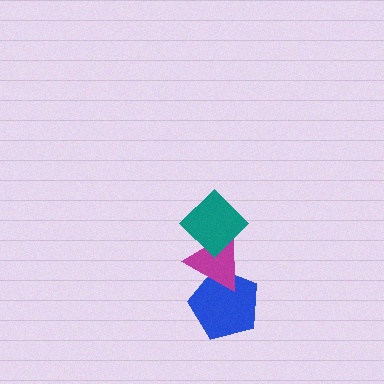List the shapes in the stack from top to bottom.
From top to bottom: the teal diamond, the magenta triangle, the blue pentagon.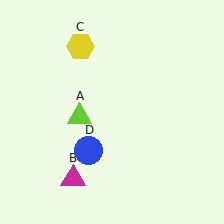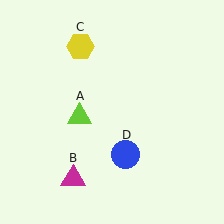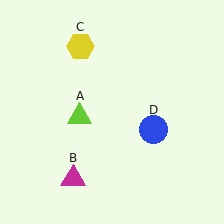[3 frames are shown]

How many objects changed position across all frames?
1 object changed position: blue circle (object D).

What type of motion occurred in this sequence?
The blue circle (object D) rotated counterclockwise around the center of the scene.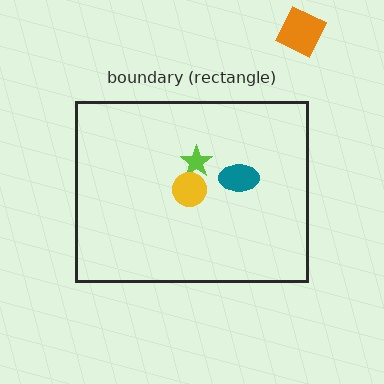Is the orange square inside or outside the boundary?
Outside.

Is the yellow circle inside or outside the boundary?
Inside.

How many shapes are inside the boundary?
3 inside, 1 outside.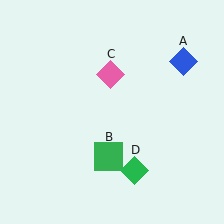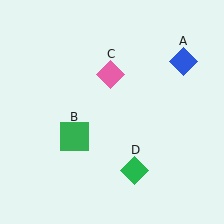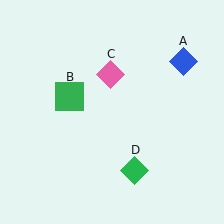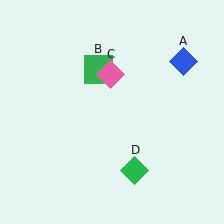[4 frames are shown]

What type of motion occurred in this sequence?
The green square (object B) rotated clockwise around the center of the scene.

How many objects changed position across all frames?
1 object changed position: green square (object B).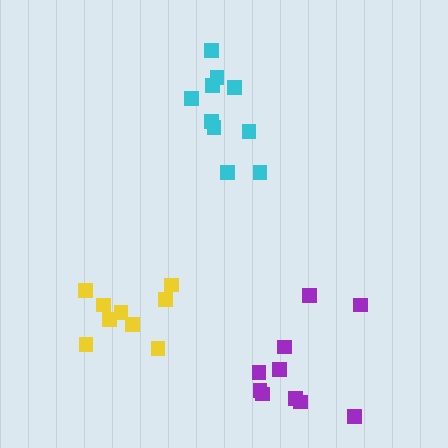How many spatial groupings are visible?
There are 3 spatial groupings.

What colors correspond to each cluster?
The clusters are colored: purple, yellow, cyan.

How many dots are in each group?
Group 1: 10 dots, Group 2: 9 dots, Group 3: 10 dots (29 total).